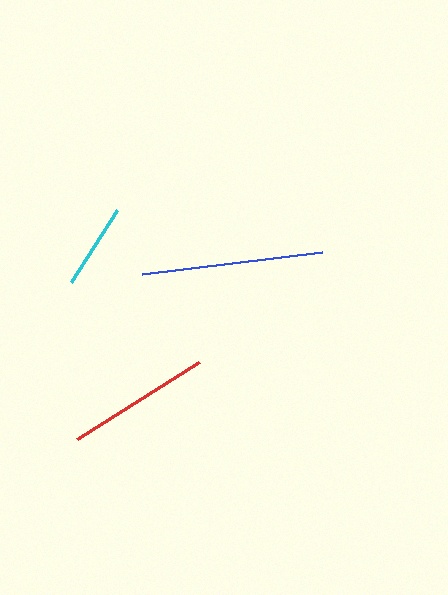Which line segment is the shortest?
The cyan line is the shortest at approximately 85 pixels.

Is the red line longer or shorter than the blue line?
The blue line is longer than the red line.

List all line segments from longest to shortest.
From longest to shortest: blue, red, cyan.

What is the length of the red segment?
The red segment is approximately 144 pixels long.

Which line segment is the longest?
The blue line is the longest at approximately 181 pixels.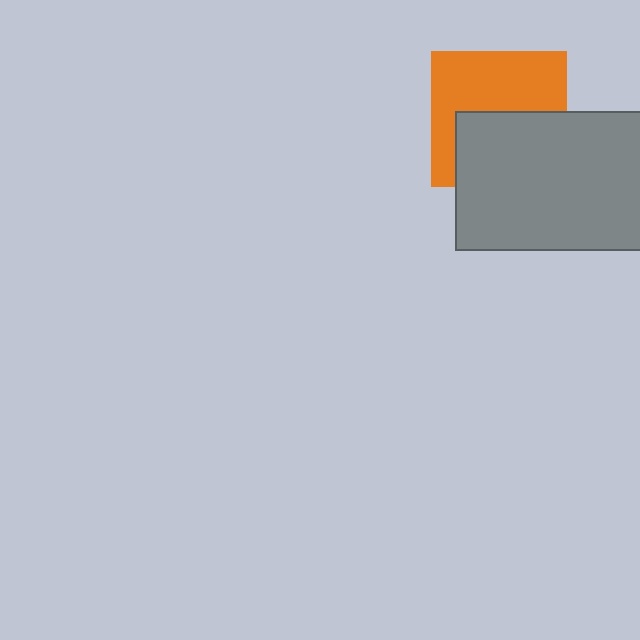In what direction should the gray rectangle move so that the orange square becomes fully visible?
The gray rectangle should move down. That is the shortest direction to clear the overlap and leave the orange square fully visible.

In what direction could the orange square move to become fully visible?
The orange square could move up. That would shift it out from behind the gray rectangle entirely.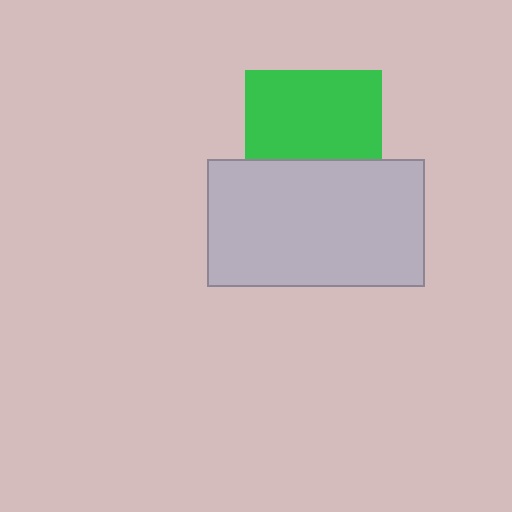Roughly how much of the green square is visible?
Most of it is visible (roughly 65%).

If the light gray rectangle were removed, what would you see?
You would see the complete green square.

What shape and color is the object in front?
The object in front is a light gray rectangle.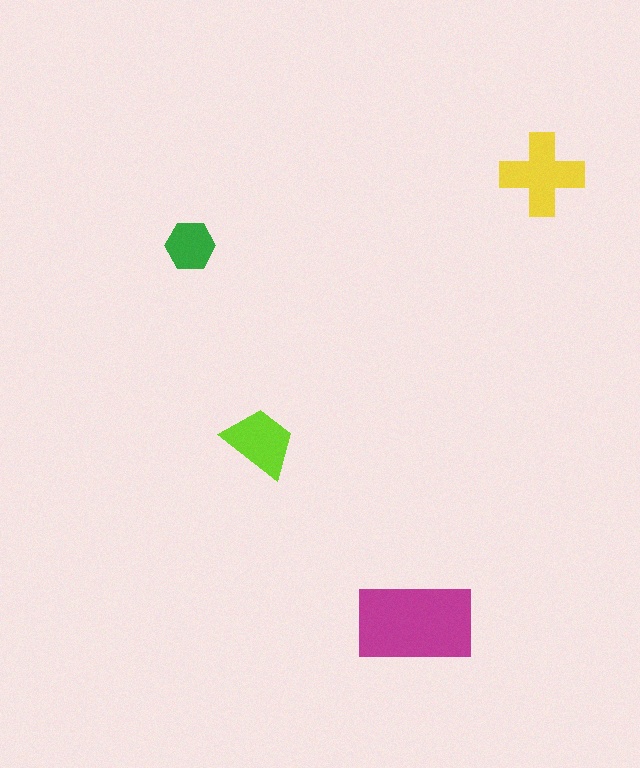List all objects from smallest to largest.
The green hexagon, the lime trapezoid, the yellow cross, the magenta rectangle.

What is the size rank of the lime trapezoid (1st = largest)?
3rd.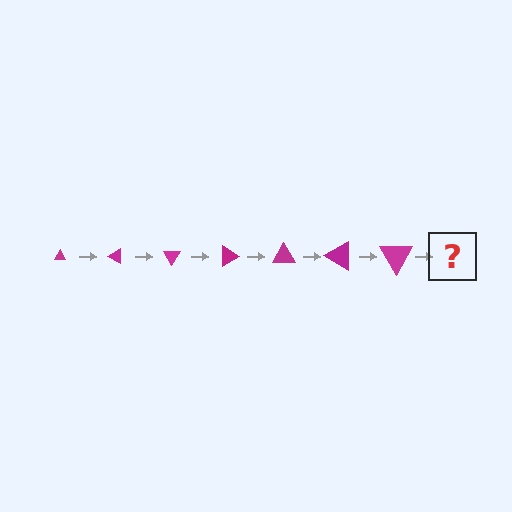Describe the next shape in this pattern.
It should be a triangle, larger than the previous one and rotated 210 degrees from the start.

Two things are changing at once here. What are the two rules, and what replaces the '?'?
The two rules are that the triangle grows larger each step and it rotates 30 degrees each step. The '?' should be a triangle, larger than the previous one and rotated 210 degrees from the start.